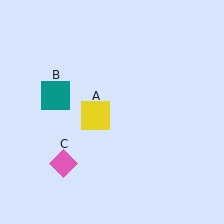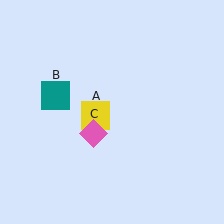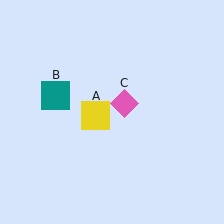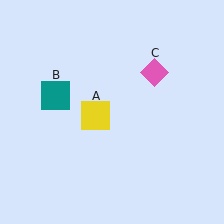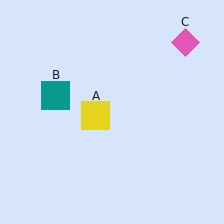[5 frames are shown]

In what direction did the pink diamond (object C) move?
The pink diamond (object C) moved up and to the right.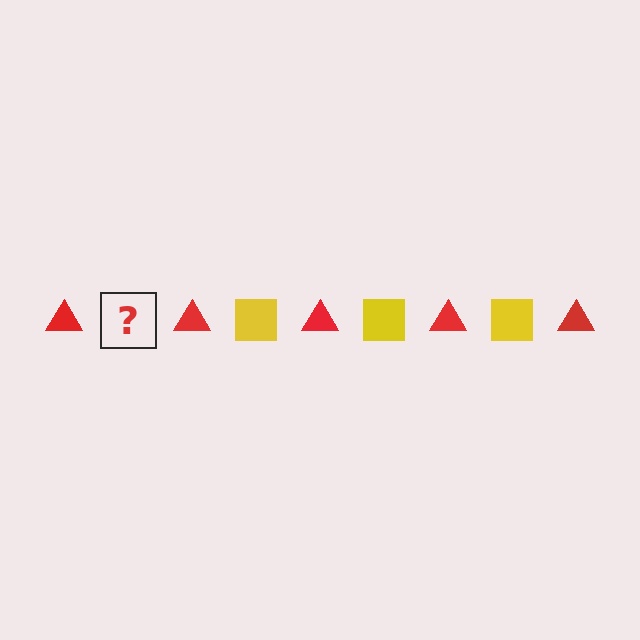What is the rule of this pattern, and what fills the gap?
The rule is that the pattern alternates between red triangle and yellow square. The gap should be filled with a yellow square.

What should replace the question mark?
The question mark should be replaced with a yellow square.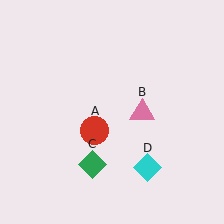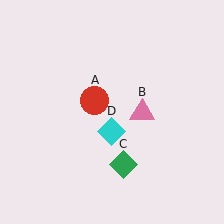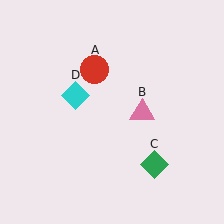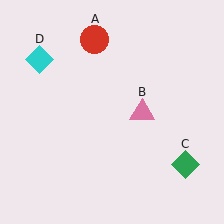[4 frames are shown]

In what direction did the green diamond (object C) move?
The green diamond (object C) moved right.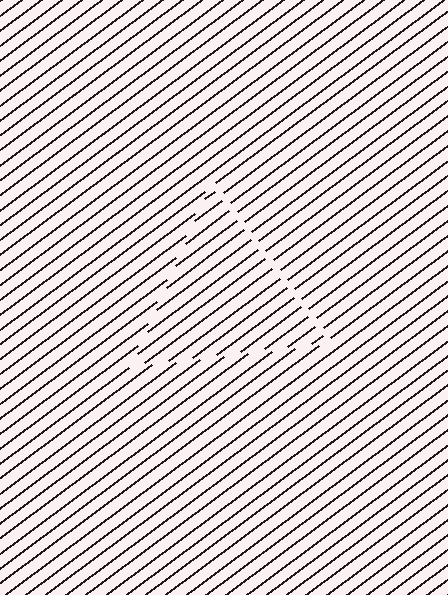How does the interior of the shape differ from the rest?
The interior of the shape contains the same grating, shifted by half a period — the contour is defined by the phase discontinuity where line-ends from the inner and outer gratings abut.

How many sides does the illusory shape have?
3 sides — the line-ends trace a triangle.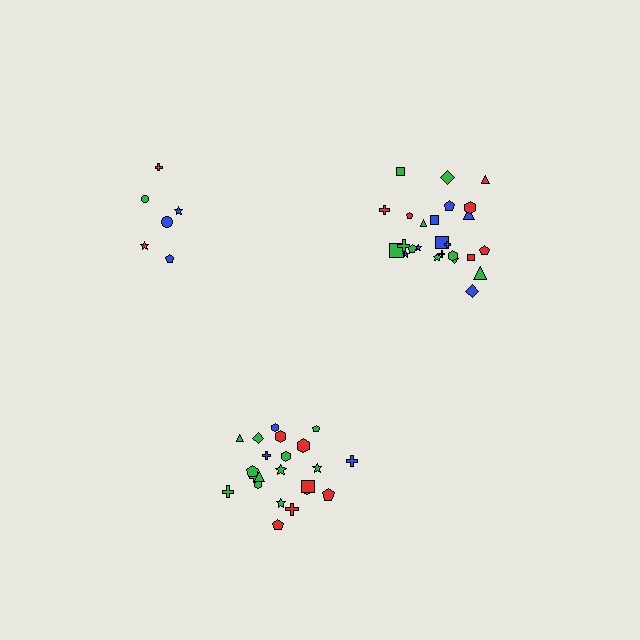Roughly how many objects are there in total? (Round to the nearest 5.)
Roughly 55 objects in total.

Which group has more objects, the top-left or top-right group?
The top-right group.